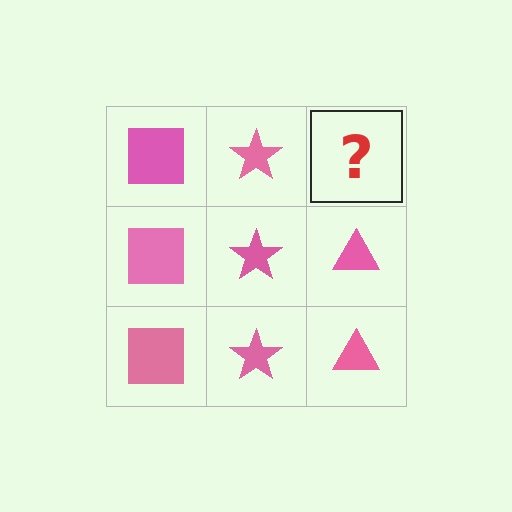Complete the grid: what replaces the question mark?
The question mark should be replaced with a pink triangle.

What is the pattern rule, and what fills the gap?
The rule is that each column has a consistent shape. The gap should be filled with a pink triangle.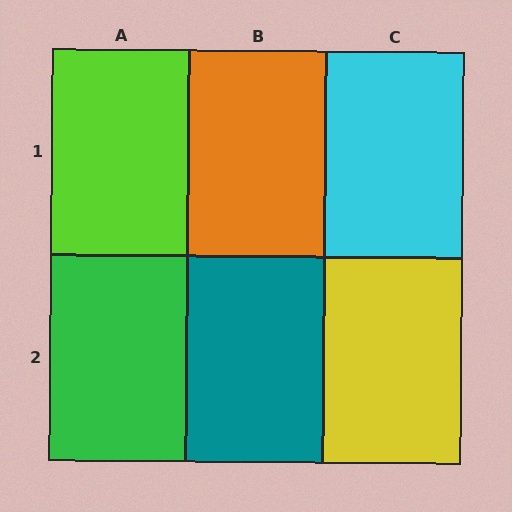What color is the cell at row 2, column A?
Green.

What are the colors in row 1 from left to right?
Lime, orange, cyan.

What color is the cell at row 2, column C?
Yellow.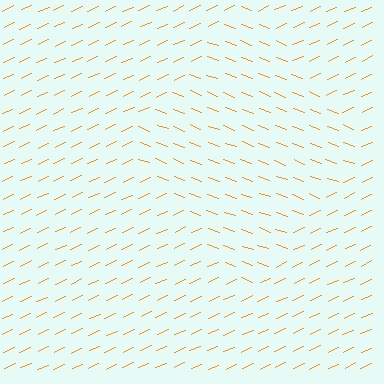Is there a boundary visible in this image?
Yes, there is a texture boundary formed by a change in line orientation.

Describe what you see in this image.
The image is filled with small orange line segments. A diamond region in the image has lines oriented differently from the surrounding lines, creating a visible texture boundary.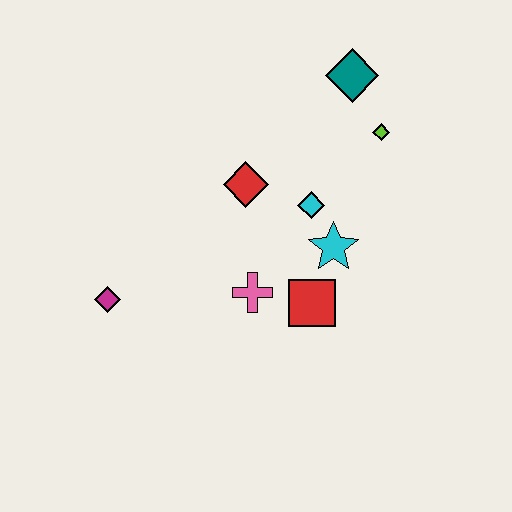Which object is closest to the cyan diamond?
The cyan star is closest to the cyan diamond.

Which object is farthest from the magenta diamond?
The teal diamond is farthest from the magenta diamond.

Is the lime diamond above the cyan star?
Yes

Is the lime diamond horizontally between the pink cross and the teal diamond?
No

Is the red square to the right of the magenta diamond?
Yes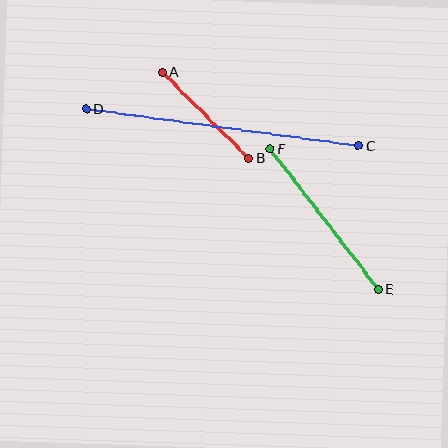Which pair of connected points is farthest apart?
Points C and D are farthest apart.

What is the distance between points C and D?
The distance is approximately 275 pixels.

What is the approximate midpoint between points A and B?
The midpoint is at approximately (205, 115) pixels.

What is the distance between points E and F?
The distance is approximately 178 pixels.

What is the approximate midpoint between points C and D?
The midpoint is at approximately (222, 127) pixels.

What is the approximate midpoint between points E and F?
The midpoint is at approximately (324, 219) pixels.